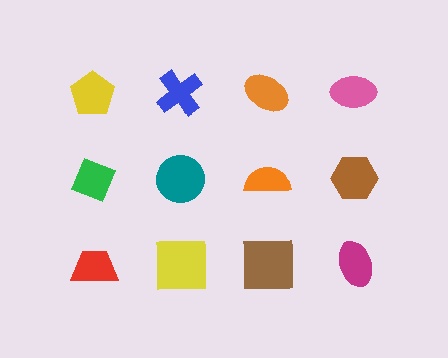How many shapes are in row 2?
4 shapes.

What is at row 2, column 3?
An orange semicircle.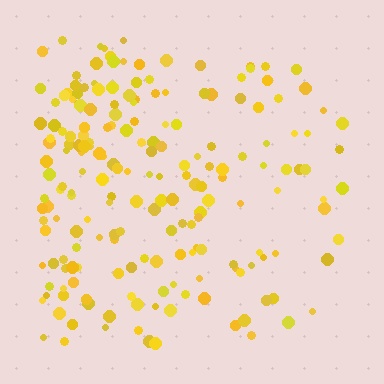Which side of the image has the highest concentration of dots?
The left.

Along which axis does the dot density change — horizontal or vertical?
Horizontal.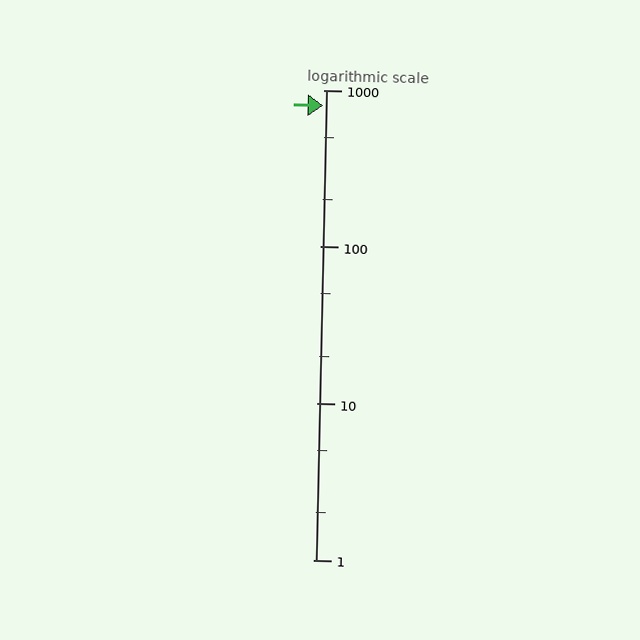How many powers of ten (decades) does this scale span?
The scale spans 3 decades, from 1 to 1000.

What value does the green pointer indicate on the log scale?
The pointer indicates approximately 800.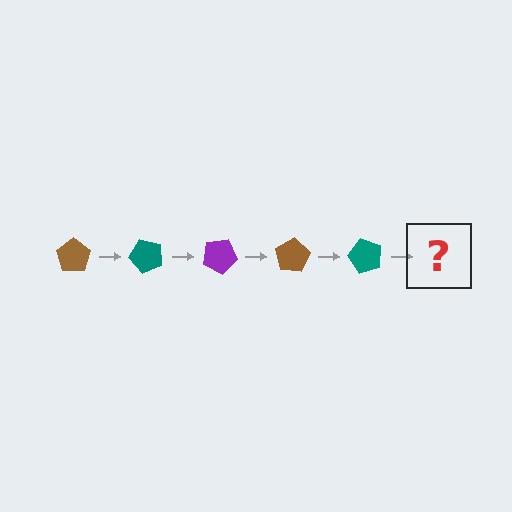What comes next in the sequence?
The next element should be a purple pentagon, rotated 250 degrees from the start.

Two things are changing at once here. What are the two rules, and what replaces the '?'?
The two rules are that it rotates 50 degrees each step and the color cycles through brown, teal, and purple. The '?' should be a purple pentagon, rotated 250 degrees from the start.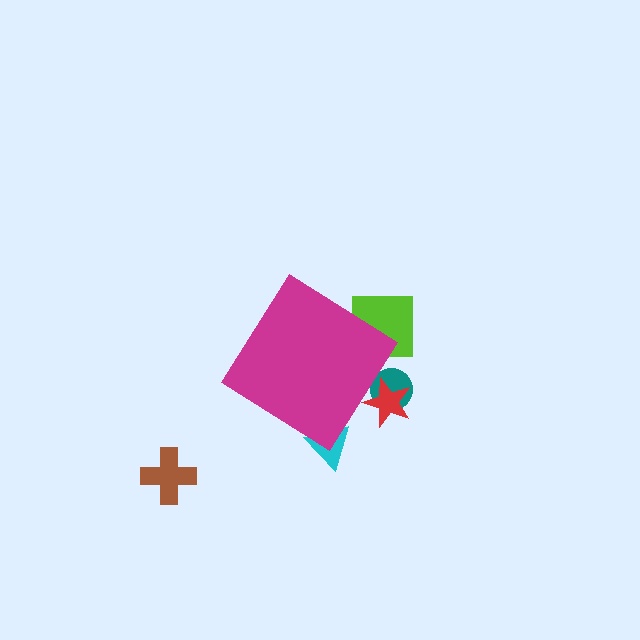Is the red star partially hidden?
Yes, the red star is partially hidden behind the magenta diamond.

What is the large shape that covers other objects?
A magenta diamond.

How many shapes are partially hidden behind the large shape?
4 shapes are partially hidden.